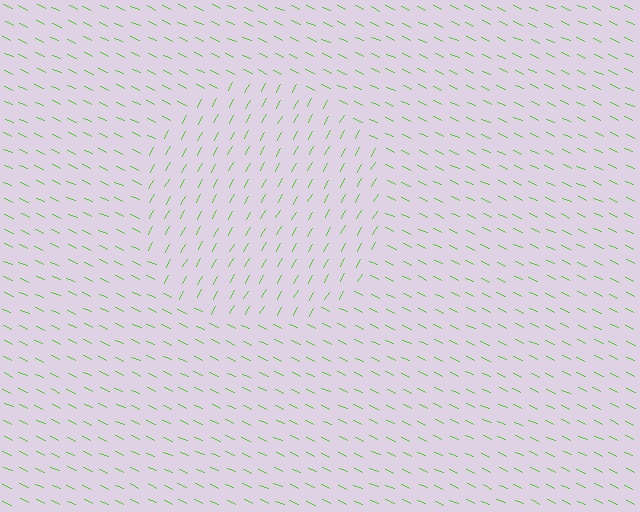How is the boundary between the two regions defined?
The boundary is defined purely by a change in line orientation (approximately 86 degrees difference). All lines are the same color and thickness.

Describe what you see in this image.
The image is filled with small lime line segments. A circle region in the image has lines oriented differently from the surrounding lines, creating a visible texture boundary.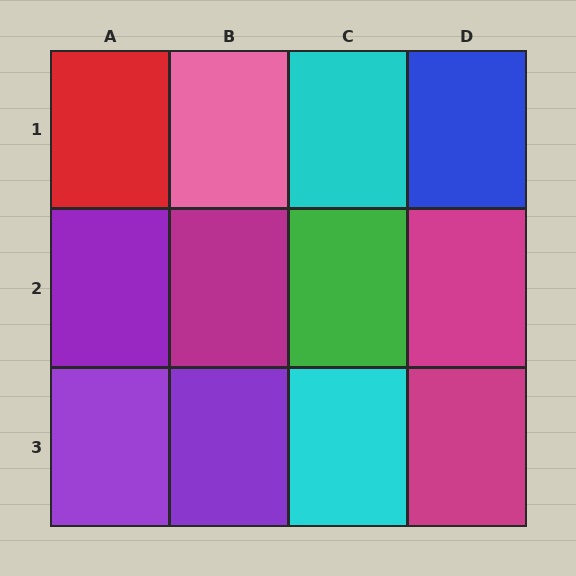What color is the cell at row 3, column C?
Cyan.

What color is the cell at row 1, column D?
Blue.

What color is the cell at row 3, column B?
Purple.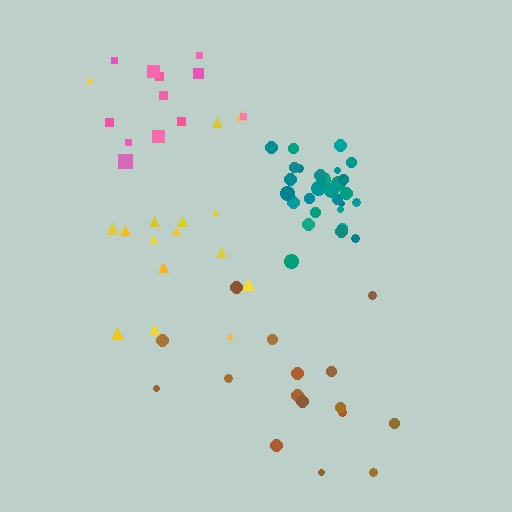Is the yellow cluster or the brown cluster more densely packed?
Brown.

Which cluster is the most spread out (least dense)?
Yellow.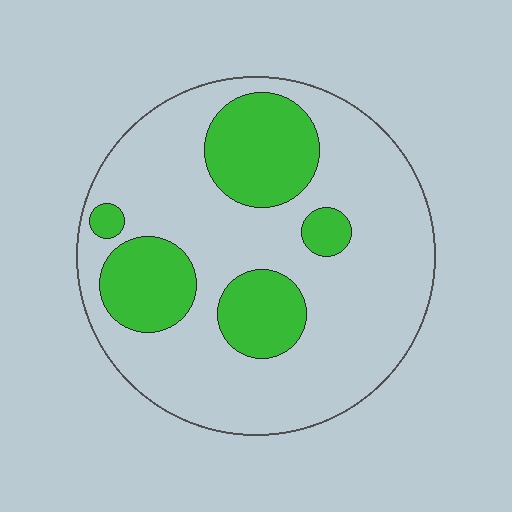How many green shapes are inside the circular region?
5.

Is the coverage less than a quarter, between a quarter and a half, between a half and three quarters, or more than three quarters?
Between a quarter and a half.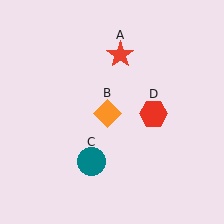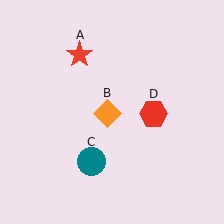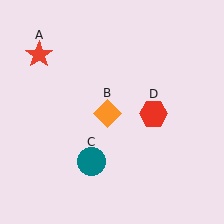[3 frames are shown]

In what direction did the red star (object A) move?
The red star (object A) moved left.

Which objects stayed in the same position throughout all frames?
Orange diamond (object B) and teal circle (object C) and red hexagon (object D) remained stationary.